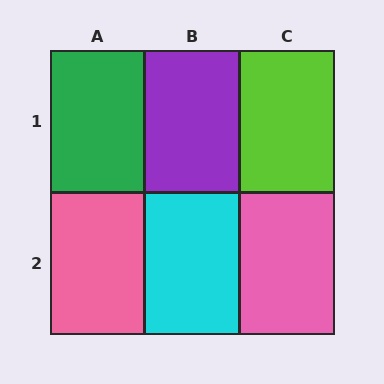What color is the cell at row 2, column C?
Pink.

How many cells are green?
1 cell is green.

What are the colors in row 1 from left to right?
Green, purple, lime.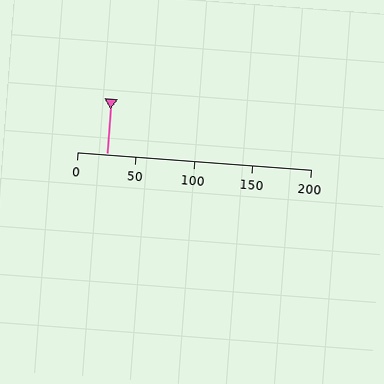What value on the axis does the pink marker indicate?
The marker indicates approximately 25.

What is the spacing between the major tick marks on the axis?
The major ticks are spaced 50 apart.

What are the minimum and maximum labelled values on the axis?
The axis runs from 0 to 200.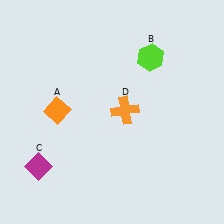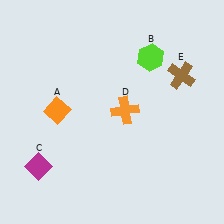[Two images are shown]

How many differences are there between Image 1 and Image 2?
There is 1 difference between the two images.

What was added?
A brown cross (E) was added in Image 2.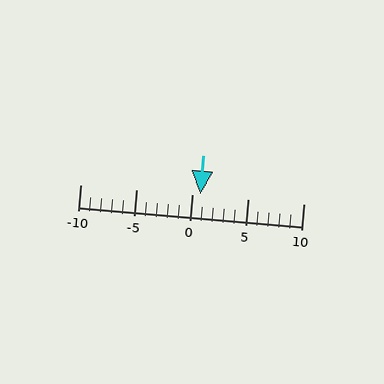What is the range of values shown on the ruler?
The ruler shows values from -10 to 10.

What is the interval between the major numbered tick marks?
The major tick marks are spaced 5 units apart.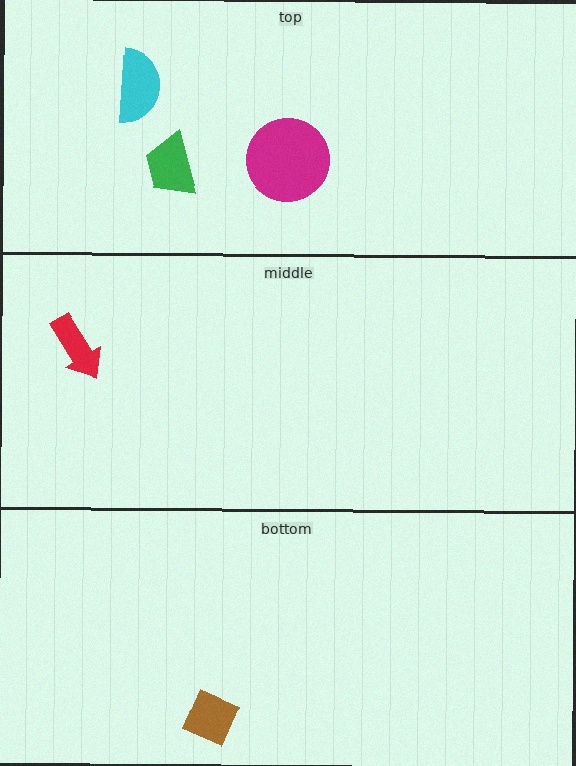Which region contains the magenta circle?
The top region.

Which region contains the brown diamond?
The bottom region.